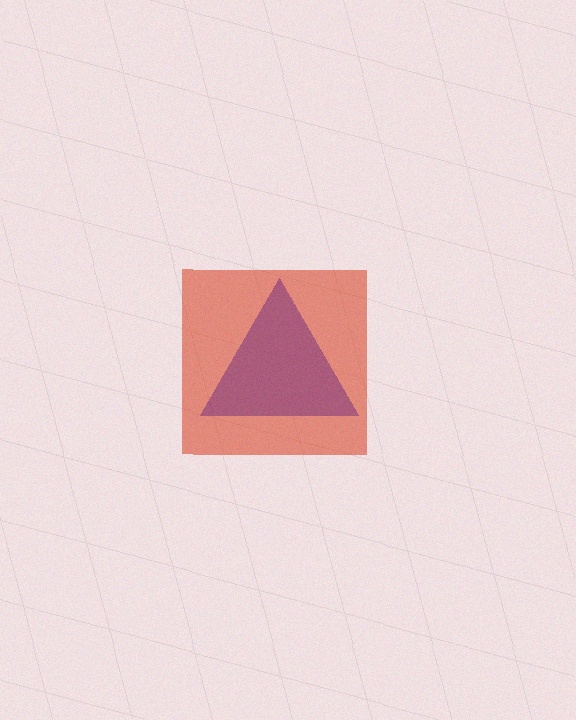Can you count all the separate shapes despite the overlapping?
Yes, there are 2 separate shapes.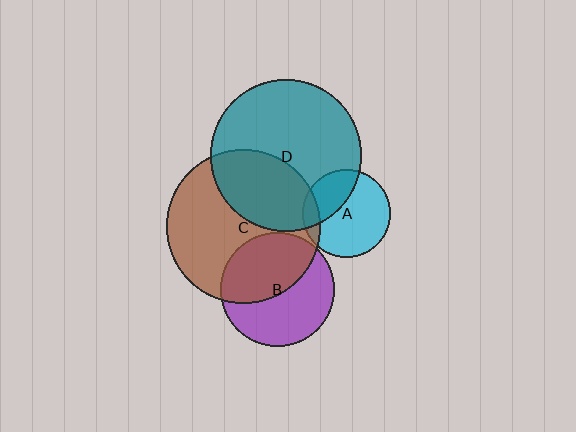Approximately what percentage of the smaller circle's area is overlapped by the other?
Approximately 50%.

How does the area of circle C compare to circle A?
Approximately 3.1 times.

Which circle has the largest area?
Circle C (brown).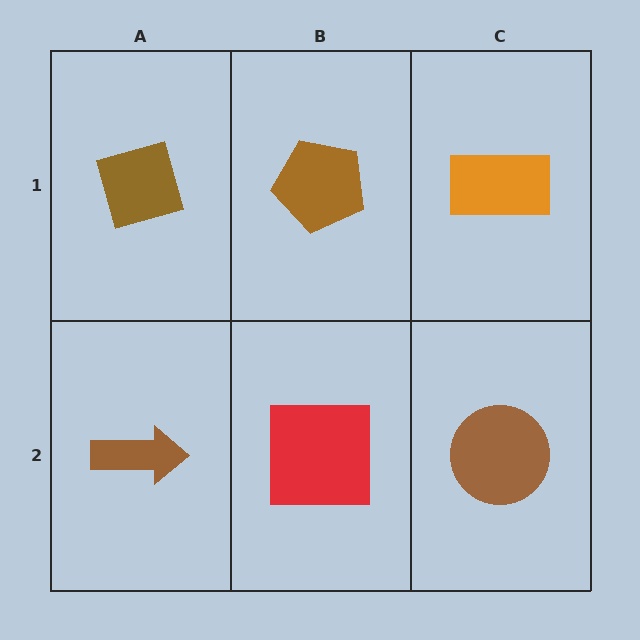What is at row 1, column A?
A brown diamond.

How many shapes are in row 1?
3 shapes.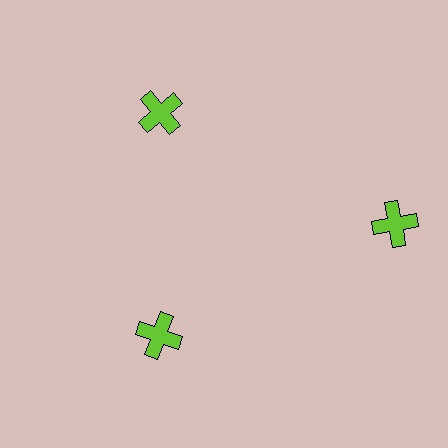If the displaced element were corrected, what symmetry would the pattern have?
It would have 3-fold rotational symmetry — the pattern would map onto itself every 120 degrees.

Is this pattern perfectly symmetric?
No. The 3 lime crosses are arranged in a ring, but one element near the 3 o'clock position is pushed outward from the center, breaking the 3-fold rotational symmetry.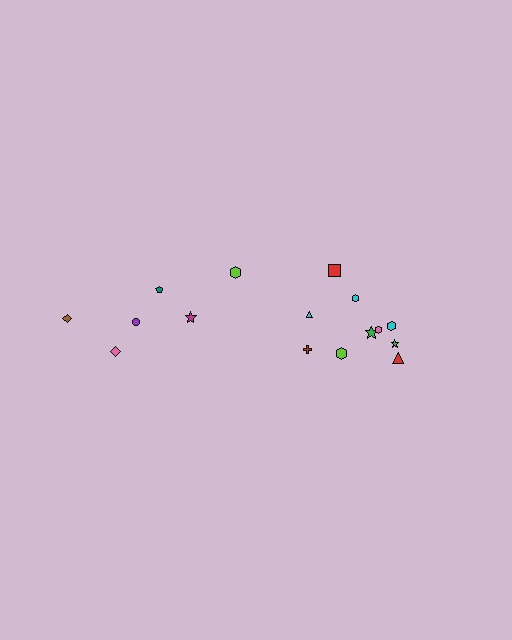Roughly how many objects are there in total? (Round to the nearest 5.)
Roughly 15 objects in total.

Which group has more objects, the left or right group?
The right group.